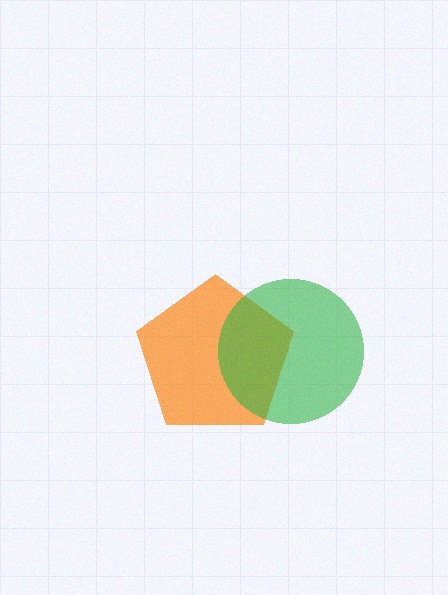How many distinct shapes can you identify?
There are 2 distinct shapes: an orange pentagon, a green circle.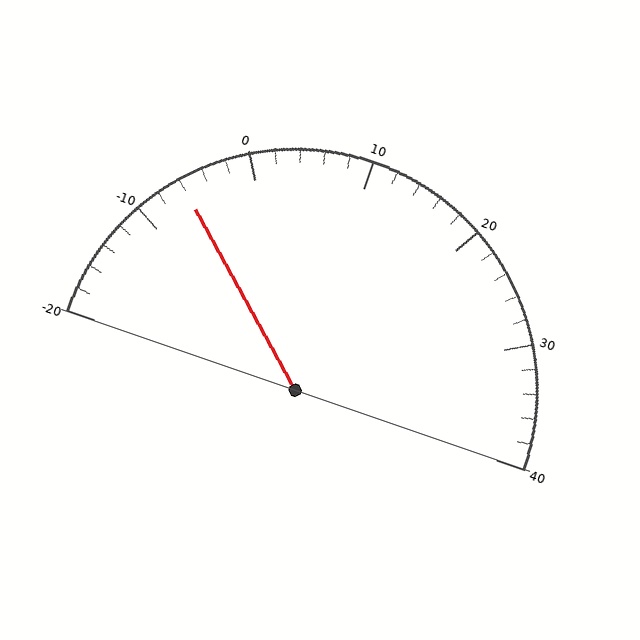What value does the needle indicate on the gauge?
The needle indicates approximately -6.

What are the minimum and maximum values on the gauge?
The gauge ranges from -20 to 40.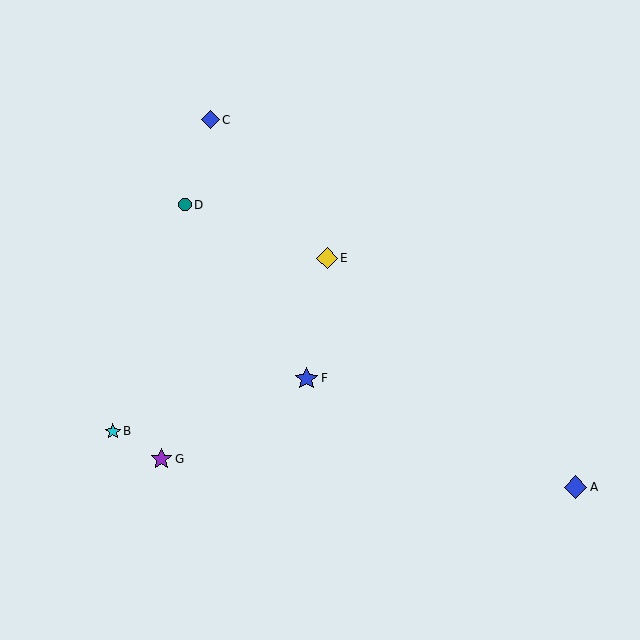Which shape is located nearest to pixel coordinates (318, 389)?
The blue star (labeled F) at (307, 378) is nearest to that location.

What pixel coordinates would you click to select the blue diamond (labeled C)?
Click at (210, 120) to select the blue diamond C.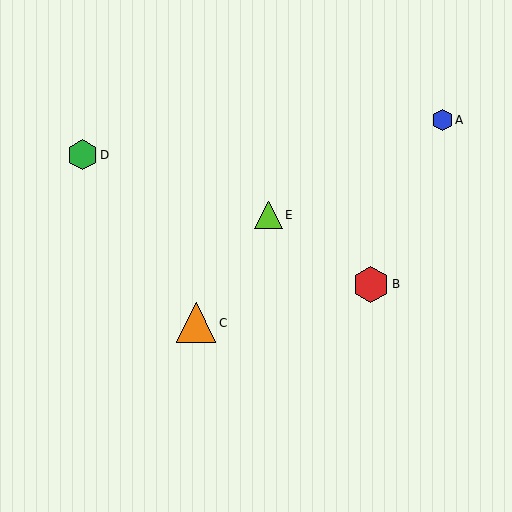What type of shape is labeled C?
Shape C is an orange triangle.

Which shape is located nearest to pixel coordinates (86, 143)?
The green hexagon (labeled D) at (82, 155) is nearest to that location.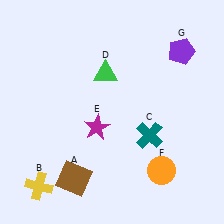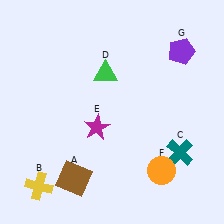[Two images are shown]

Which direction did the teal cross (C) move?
The teal cross (C) moved right.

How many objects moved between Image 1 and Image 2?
1 object moved between the two images.